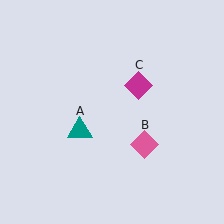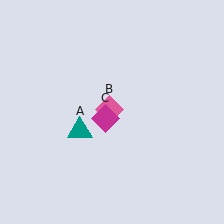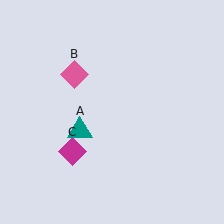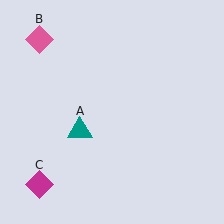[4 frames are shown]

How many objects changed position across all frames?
2 objects changed position: pink diamond (object B), magenta diamond (object C).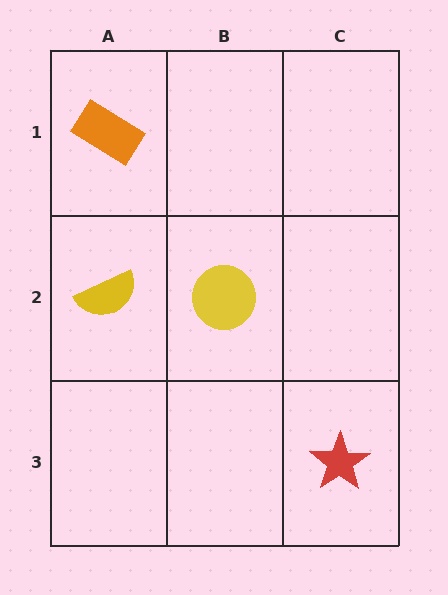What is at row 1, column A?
An orange rectangle.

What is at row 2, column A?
A yellow semicircle.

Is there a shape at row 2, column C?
No, that cell is empty.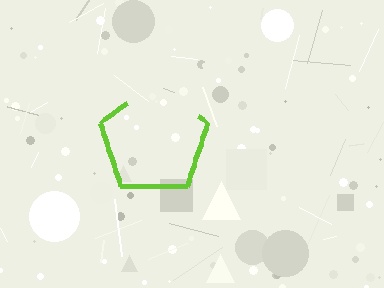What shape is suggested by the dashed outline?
The dashed outline suggests a pentagon.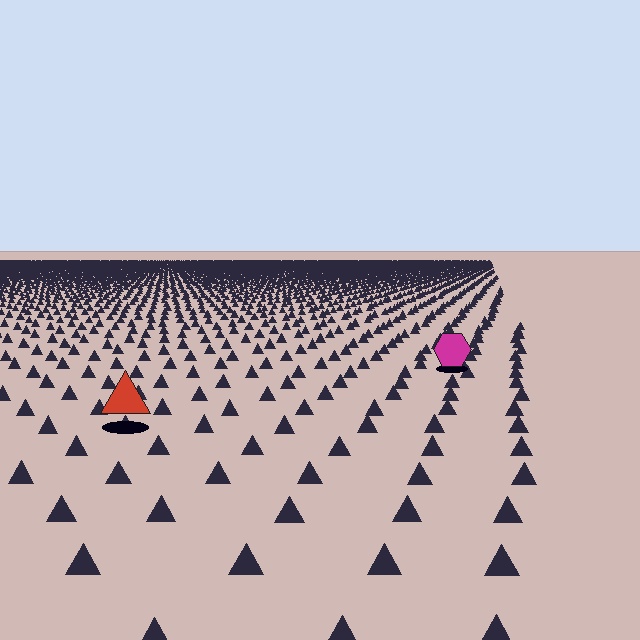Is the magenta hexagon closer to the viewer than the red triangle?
No. The red triangle is closer — you can tell from the texture gradient: the ground texture is coarser near it.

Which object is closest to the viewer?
The red triangle is closest. The texture marks near it are larger and more spread out.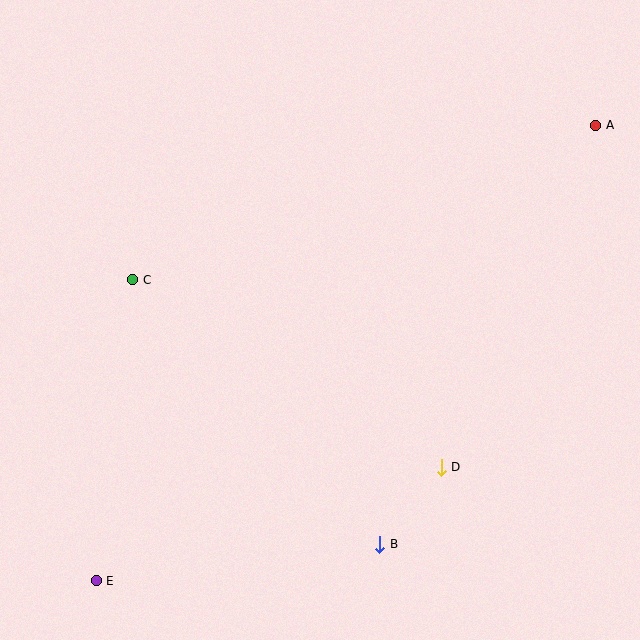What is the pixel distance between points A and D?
The distance between A and D is 375 pixels.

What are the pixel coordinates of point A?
Point A is at (596, 125).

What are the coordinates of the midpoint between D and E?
The midpoint between D and E is at (269, 524).